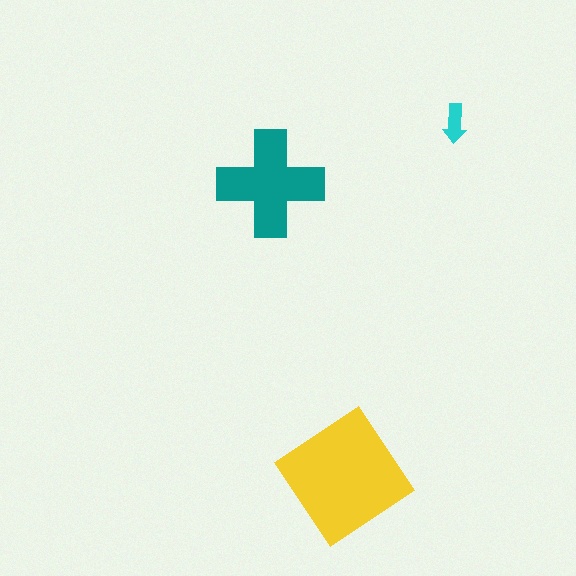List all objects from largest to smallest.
The yellow diamond, the teal cross, the cyan arrow.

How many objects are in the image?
There are 3 objects in the image.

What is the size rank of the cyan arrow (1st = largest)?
3rd.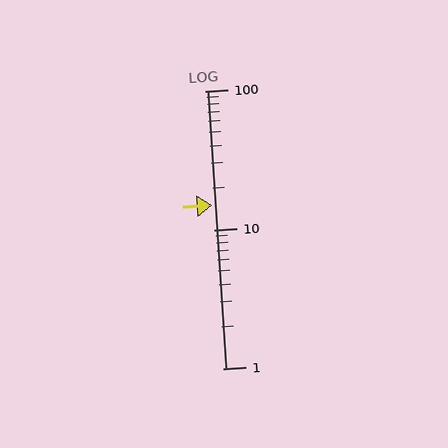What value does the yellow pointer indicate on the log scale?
The pointer indicates approximately 15.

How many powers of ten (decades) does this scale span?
The scale spans 2 decades, from 1 to 100.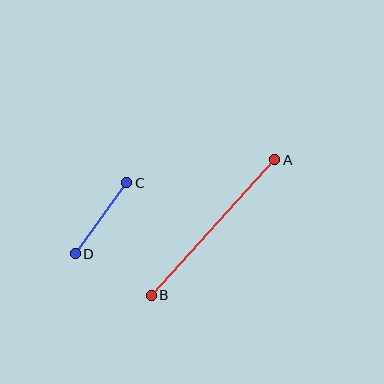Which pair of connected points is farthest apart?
Points A and B are farthest apart.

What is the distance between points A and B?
The distance is approximately 183 pixels.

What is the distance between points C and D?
The distance is approximately 88 pixels.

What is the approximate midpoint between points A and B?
The midpoint is at approximately (213, 227) pixels.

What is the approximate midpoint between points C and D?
The midpoint is at approximately (101, 218) pixels.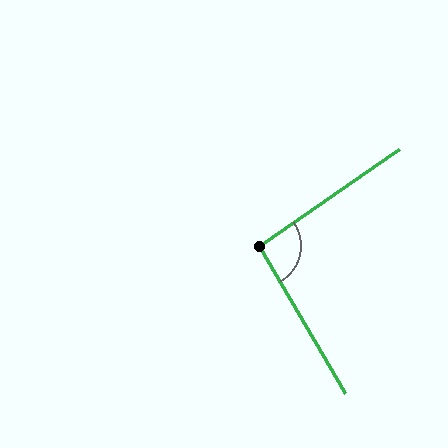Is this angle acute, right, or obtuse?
It is approximately a right angle.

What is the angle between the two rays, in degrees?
Approximately 94 degrees.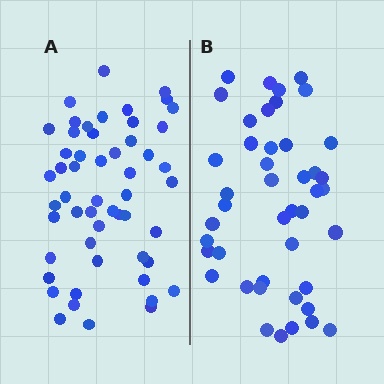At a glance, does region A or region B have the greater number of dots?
Region A (the left region) has more dots.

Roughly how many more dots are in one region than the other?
Region A has roughly 8 or so more dots than region B.